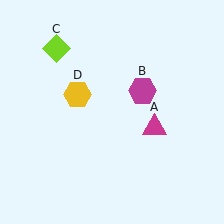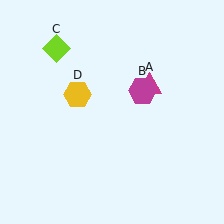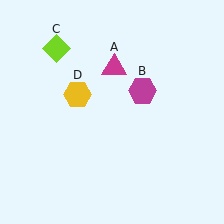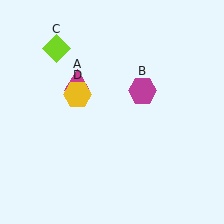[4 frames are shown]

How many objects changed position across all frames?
1 object changed position: magenta triangle (object A).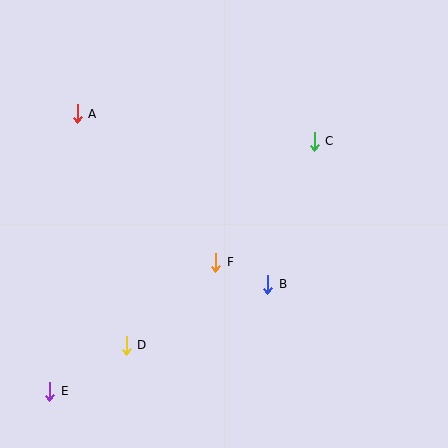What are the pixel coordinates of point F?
Point F is at (216, 262).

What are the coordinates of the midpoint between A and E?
The midpoint between A and E is at (63, 253).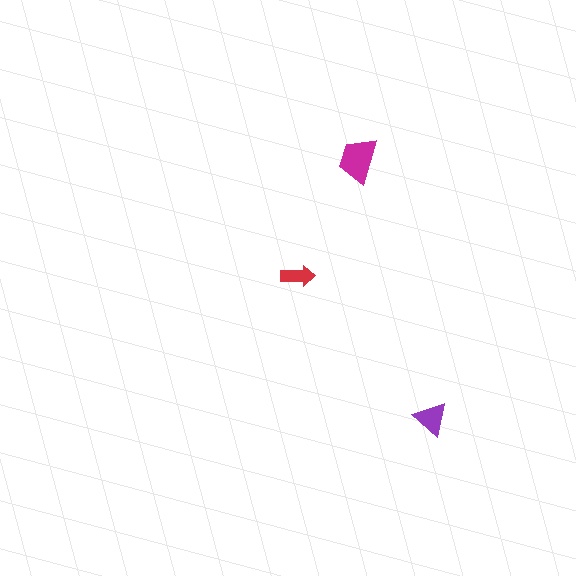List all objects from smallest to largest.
The red arrow, the purple triangle, the magenta trapezoid.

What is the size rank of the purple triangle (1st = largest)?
2nd.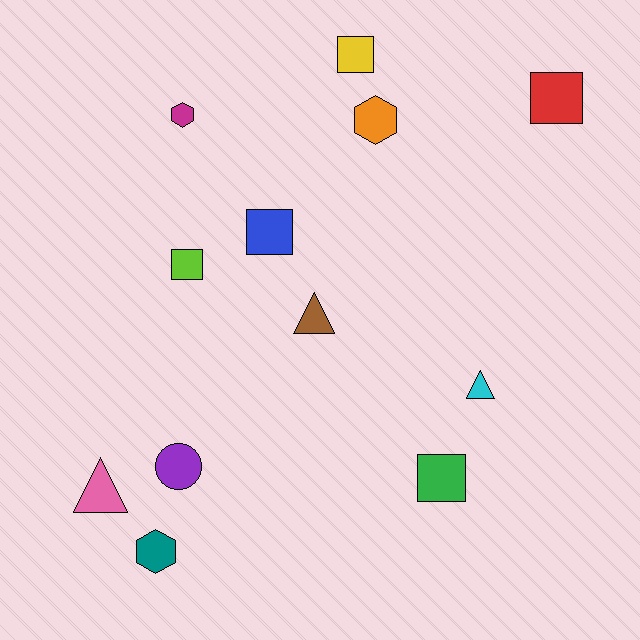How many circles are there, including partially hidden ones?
There is 1 circle.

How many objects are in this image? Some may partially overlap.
There are 12 objects.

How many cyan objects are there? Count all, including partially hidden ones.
There is 1 cyan object.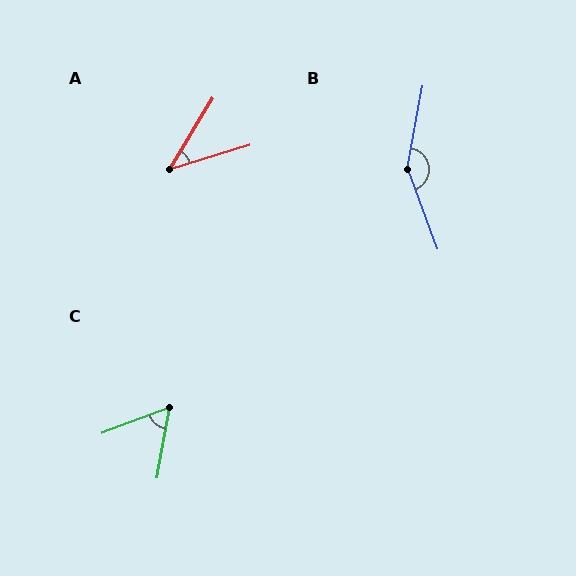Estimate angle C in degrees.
Approximately 59 degrees.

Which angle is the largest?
B, at approximately 149 degrees.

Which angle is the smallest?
A, at approximately 42 degrees.